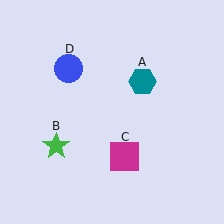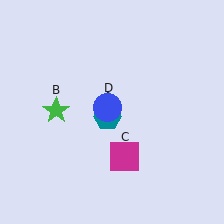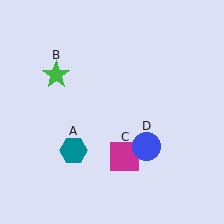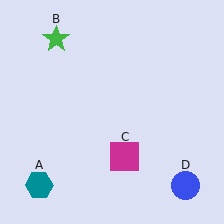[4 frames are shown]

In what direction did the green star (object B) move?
The green star (object B) moved up.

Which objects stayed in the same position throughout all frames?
Magenta square (object C) remained stationary.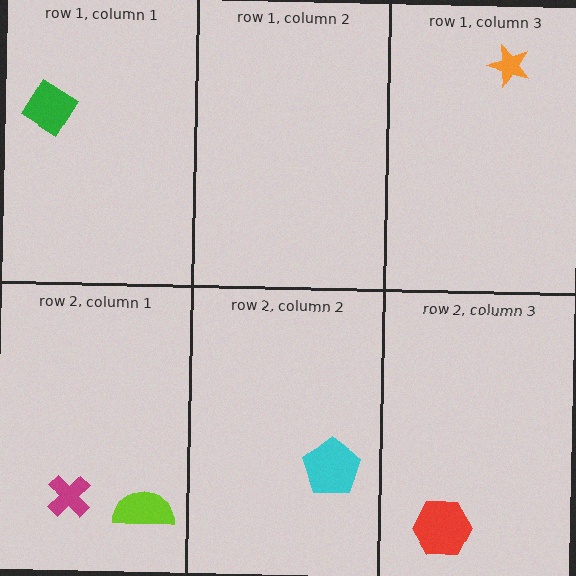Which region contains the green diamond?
The row 1, column 1 region.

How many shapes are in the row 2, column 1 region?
2.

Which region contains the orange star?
The row 1, column 3 region.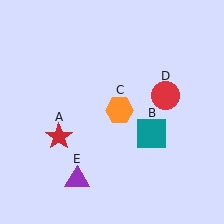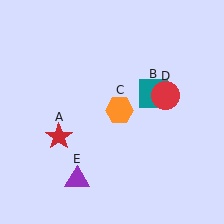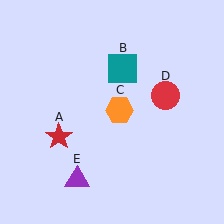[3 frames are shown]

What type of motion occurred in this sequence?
The teal square (object B) rotated counterclockwise around the center of the scene.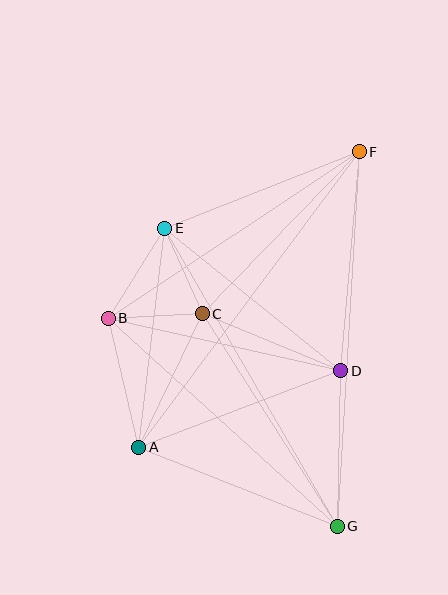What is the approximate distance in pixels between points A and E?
The distance between A and E is approximately 221 pixels.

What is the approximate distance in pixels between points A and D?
The distance between A and D is approximately 216 pixels.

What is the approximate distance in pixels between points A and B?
The distance between A and B is approximately 133 pixels.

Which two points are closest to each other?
Points C and E are closest to each other.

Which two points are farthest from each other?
Points F and G are farthest from each other.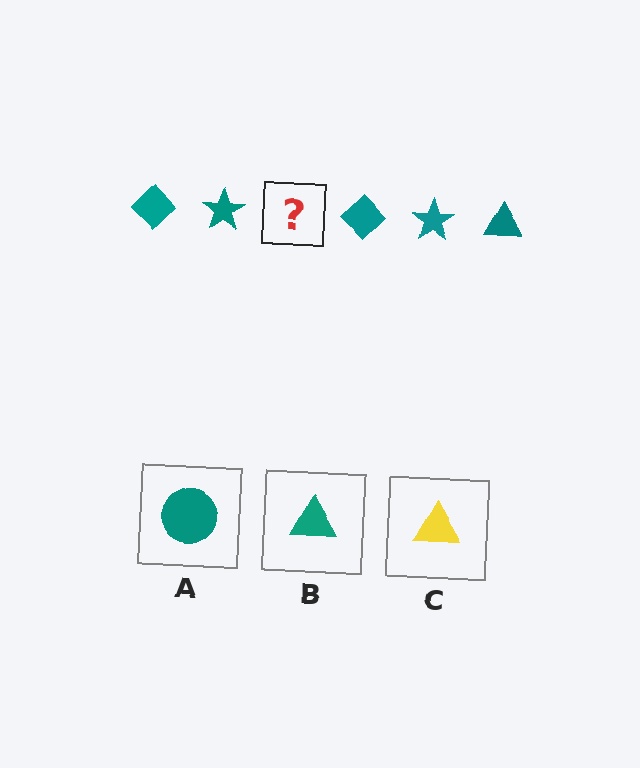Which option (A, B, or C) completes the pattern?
B.